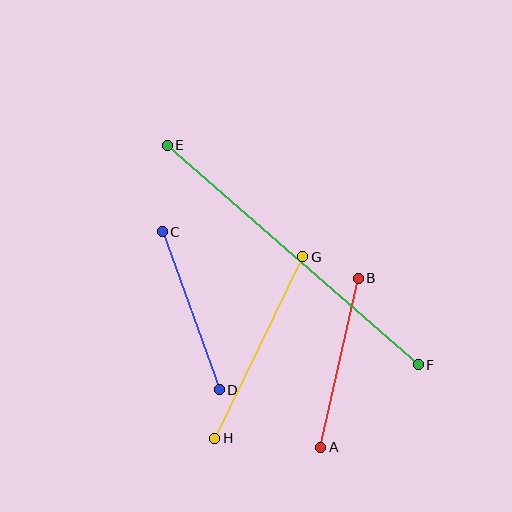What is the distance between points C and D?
The distance is approximately 168 pixels.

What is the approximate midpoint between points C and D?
The midpoint is at approximately (191, 311) pixels.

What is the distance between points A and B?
The distance is approximately 173 pixels.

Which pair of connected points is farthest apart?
Points E and F are farthest apart.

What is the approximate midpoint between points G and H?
The midpoint is at approximately (259, 347) pixels.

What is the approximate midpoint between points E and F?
The midpoint is at approximately (293, 255) pixels.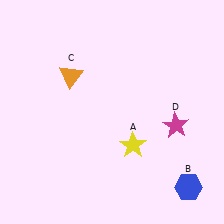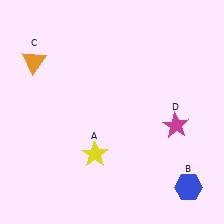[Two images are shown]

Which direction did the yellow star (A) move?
The yellow star (A) moved left.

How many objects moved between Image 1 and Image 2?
2 objects moved between the two images.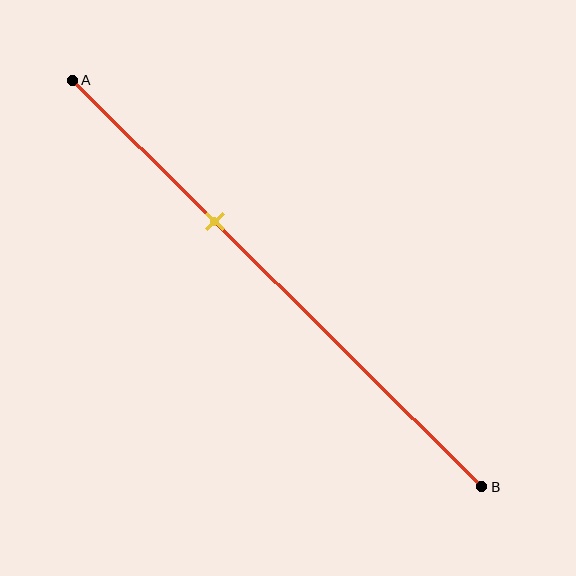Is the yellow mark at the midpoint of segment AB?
No, the mark is at about 35% from A, not at the 50% midpoint.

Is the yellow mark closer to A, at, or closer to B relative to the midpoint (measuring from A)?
The yellow mark is closer to point A than the midpoint of segment AB.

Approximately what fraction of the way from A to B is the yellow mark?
The yellow mark is approximately 35% of the way from A to B.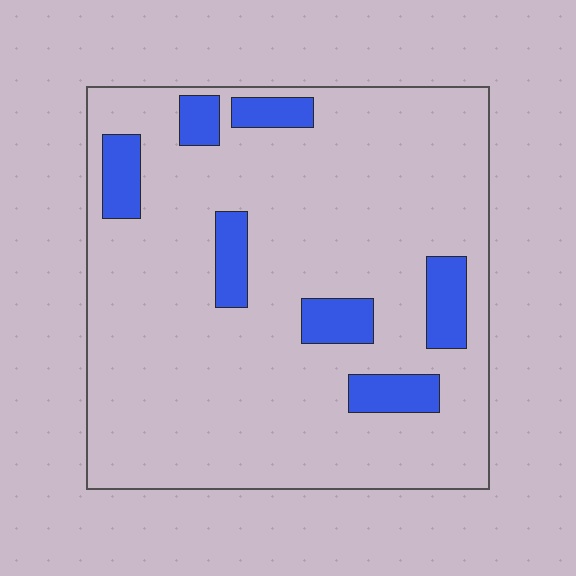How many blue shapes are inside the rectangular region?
7.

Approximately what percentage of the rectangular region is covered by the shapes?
Approximately 15%.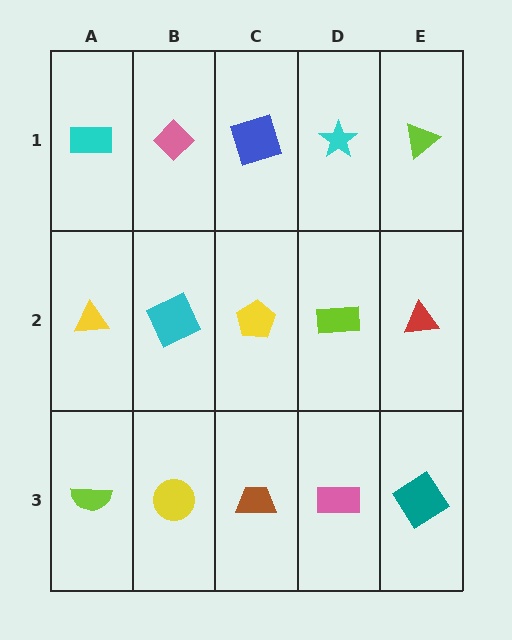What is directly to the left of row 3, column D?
A brown trapezoid.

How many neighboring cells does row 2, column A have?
3.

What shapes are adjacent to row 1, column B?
A cyan square (row 2, column B), a cyan rectangle (row 1, column A), a blue square (row 1, column C).